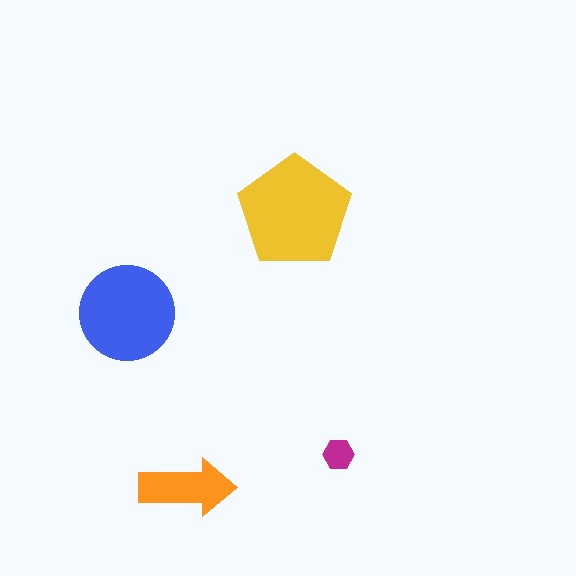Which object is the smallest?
The magenta hexagon.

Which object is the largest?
The yellow pentagon.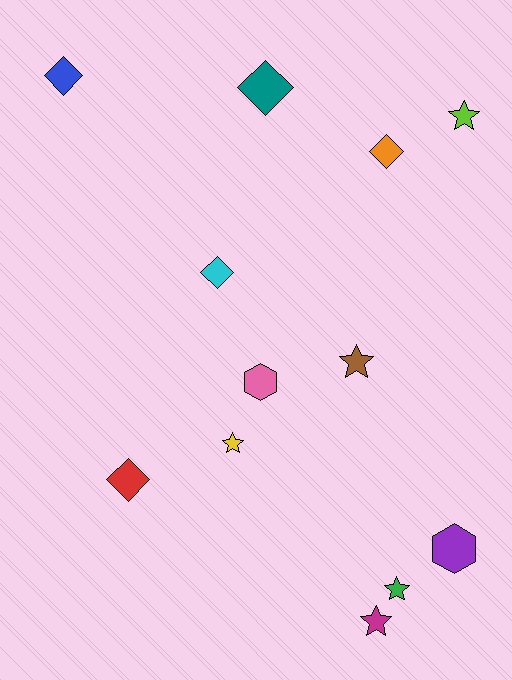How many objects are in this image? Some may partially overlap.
There are 12 objects.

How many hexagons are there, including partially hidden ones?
There are 2 hexagons.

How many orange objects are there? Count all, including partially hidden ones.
There is 1 orange object.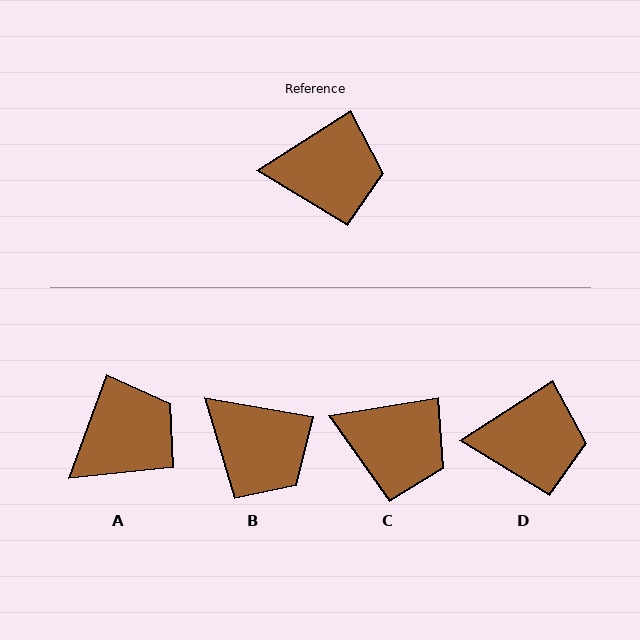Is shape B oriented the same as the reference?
No, it is off by about 42 degrees.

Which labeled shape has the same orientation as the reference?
D.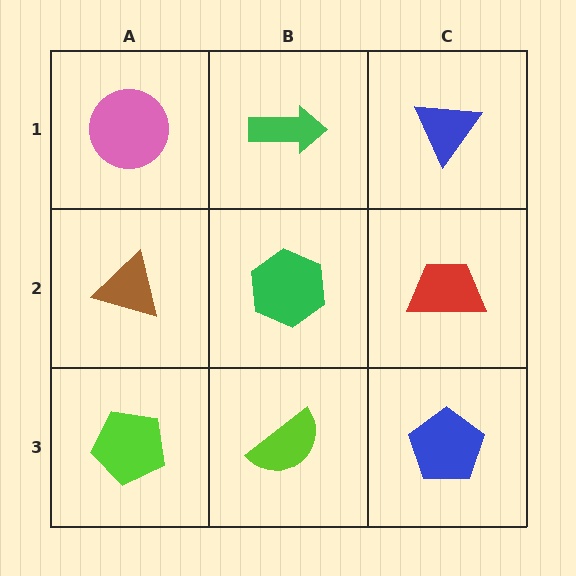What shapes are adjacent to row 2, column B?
A green arrow (row 1, column B), a lime semicircle (row 3, column B), a brown triangle (row 2, column A), a red trapezoid (row 2, column C).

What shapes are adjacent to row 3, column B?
A green hexagon (row 2, column B), a lime pentagon (row 3, column A), a blue pentagon (row 3, column C).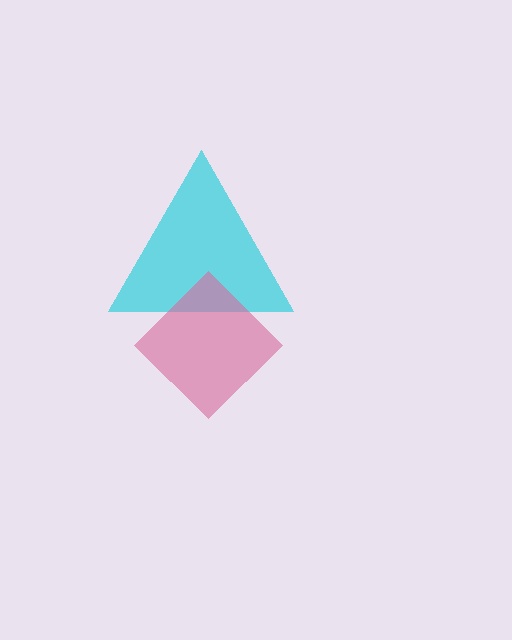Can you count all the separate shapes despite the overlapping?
Yes, there are 2 separate shapes.